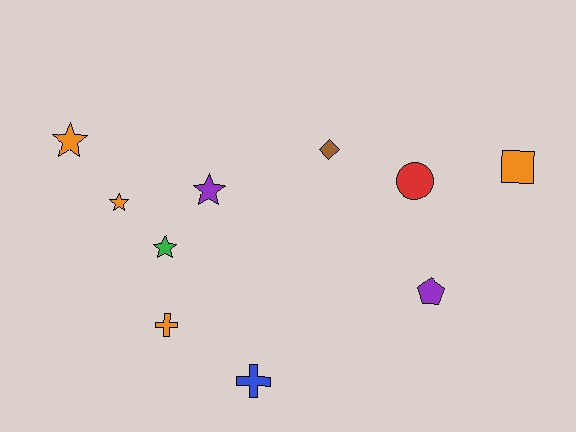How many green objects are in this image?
There is 1 green object.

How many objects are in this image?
There are 10 objects.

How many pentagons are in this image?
There is 1 pentagon.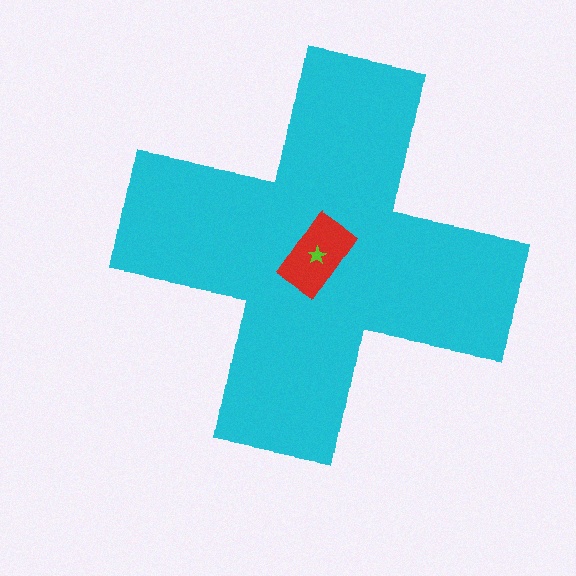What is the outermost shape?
The cyan cross.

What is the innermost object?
The lime star.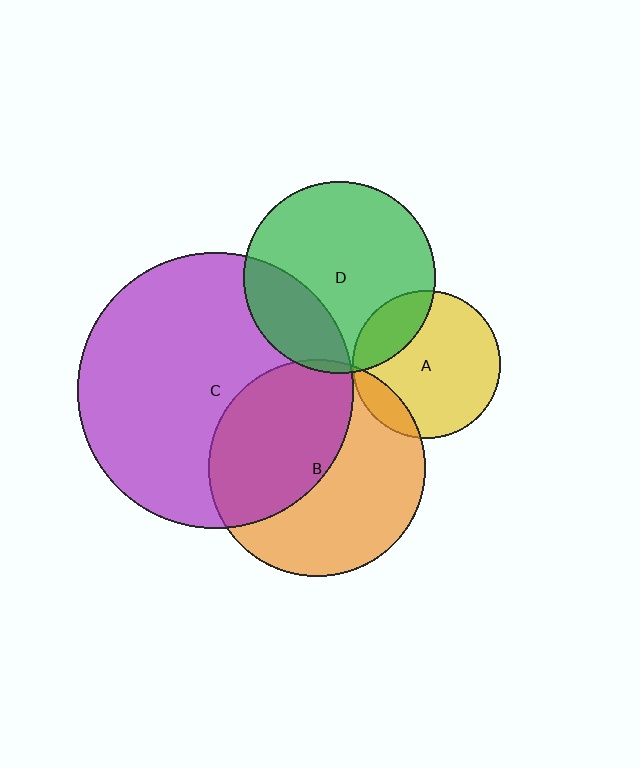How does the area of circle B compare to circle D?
Approximately 1.3 times.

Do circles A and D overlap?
Yes.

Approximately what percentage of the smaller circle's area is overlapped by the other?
Approximately 20%.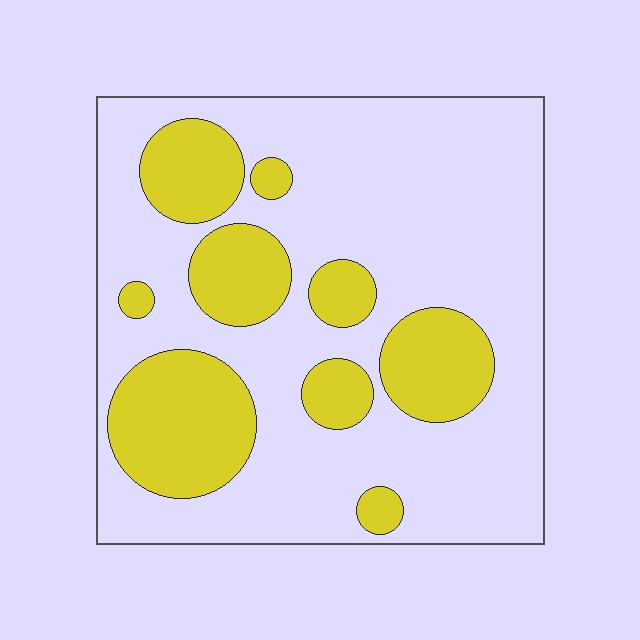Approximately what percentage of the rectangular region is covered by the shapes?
Approximately 30%.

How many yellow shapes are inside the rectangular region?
9.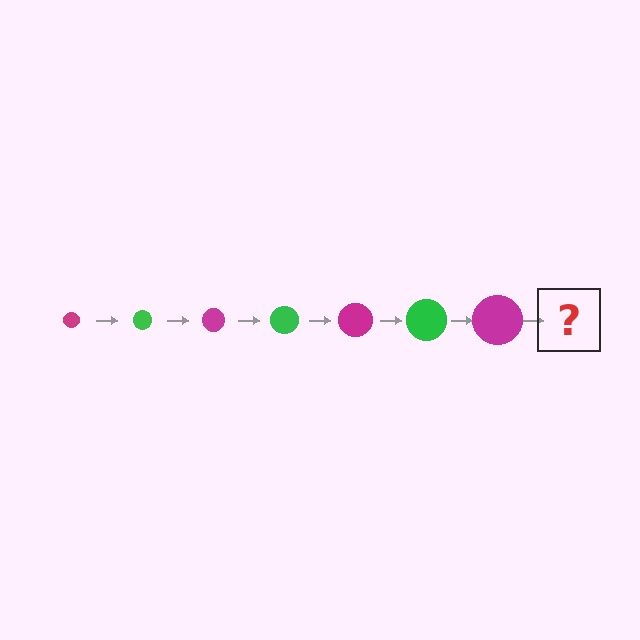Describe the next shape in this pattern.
It should be a green circle, larger than the previous one.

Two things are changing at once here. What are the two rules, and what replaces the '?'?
The two rules are that the circle grows larger each step and the color cycles through magenta and green. The '?' should be a green circle, larger than the previous one.